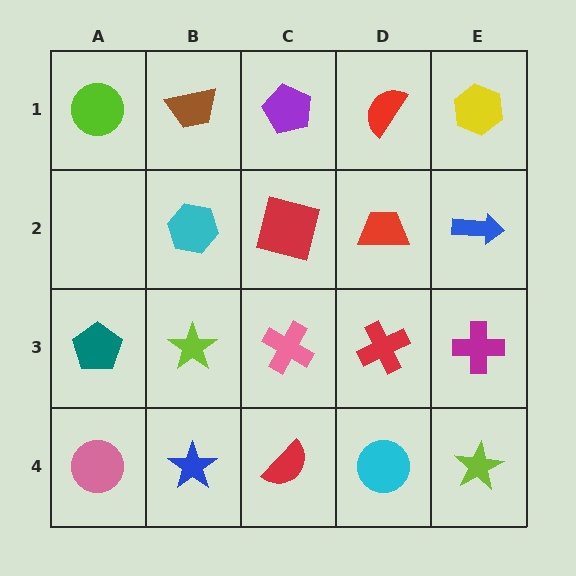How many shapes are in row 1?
5 shapes.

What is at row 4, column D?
A cyan circle.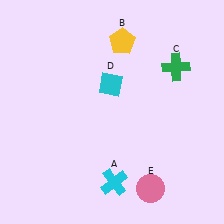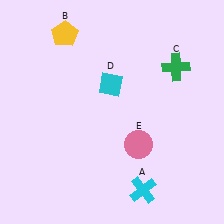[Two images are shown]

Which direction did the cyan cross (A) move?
The cyan cross (A) moved right.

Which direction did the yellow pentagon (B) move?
The yellow pentagon (B) moved left.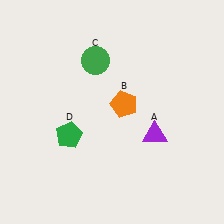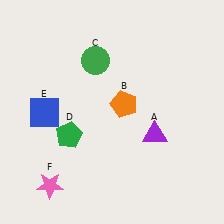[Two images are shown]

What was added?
A blue square (E), a pink star (F) were added in Image 2.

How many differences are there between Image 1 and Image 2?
There are 2 differences between the two images.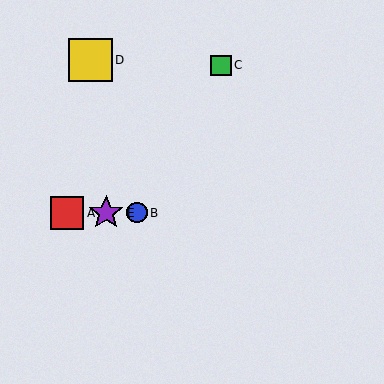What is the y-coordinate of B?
Object B is at y≈213.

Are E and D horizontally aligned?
No, E is at y≈213 and D is at y≈60.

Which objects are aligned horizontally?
Objects A, B, E are aligned horizontally.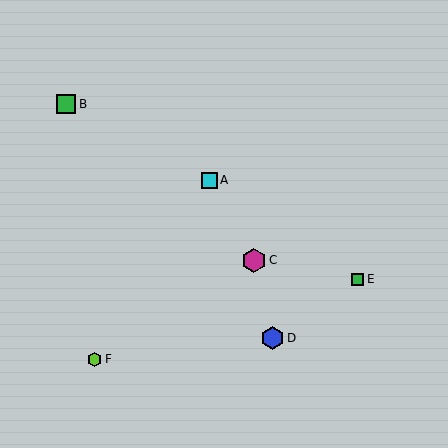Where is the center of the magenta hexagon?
The center of the magenta hexagon is at (254, 260).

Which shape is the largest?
The magenta hexagon (labeled C) is the largest.